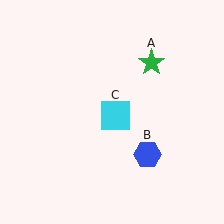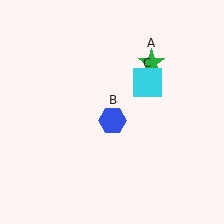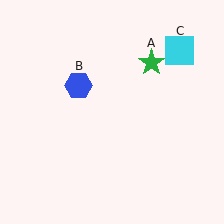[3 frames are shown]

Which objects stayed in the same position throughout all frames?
Green star (object A) remained stationary.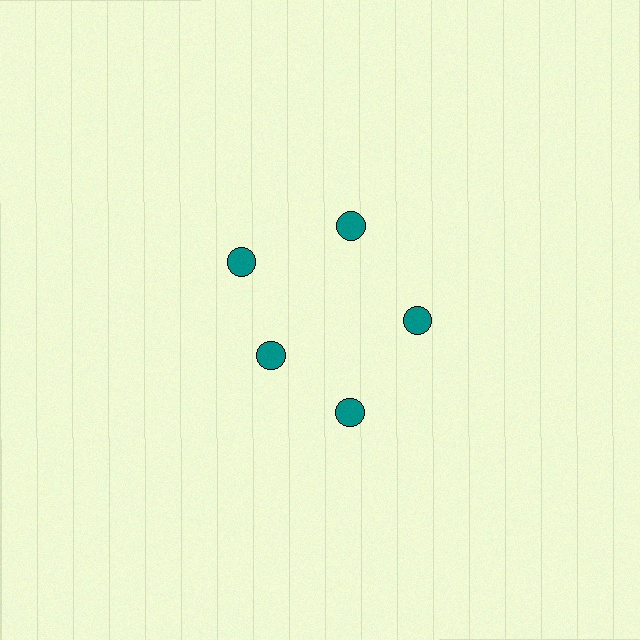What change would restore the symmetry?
The symmetry would be restored by moving it outward, back onto the ring so that all 5 circles sit at equal angles and equal distance from the center.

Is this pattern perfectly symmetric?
No. The 5 teal circles are arranged in a ring, but one element near the 8 o'clock position is pulled inward toward the center, breaking the 5-fold rotational symmetry.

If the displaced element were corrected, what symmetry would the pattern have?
It would have 5-fold rotational symmetry — the pattern would map onto itself every 72 degrees.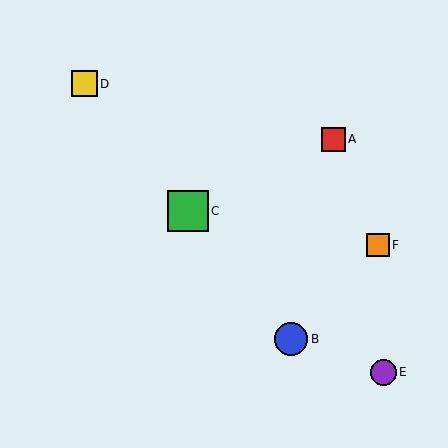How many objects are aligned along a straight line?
3 objects (B, C, D) are aligned along a straight line.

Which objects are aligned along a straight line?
Objects B, C, D are aligned along a straight line.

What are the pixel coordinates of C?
Object C is at (188, 211).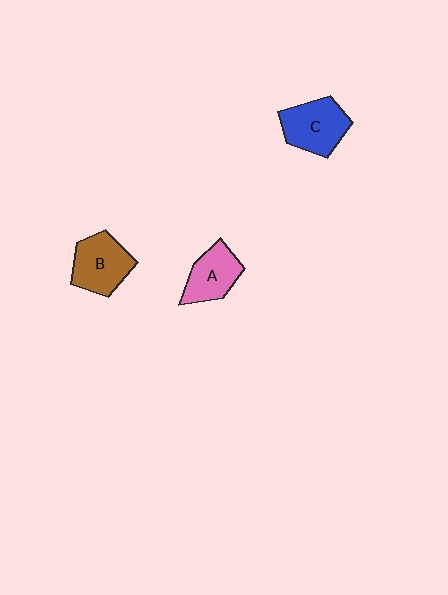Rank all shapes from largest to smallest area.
From largest to smallest: C (blue), B (brown), A (pink).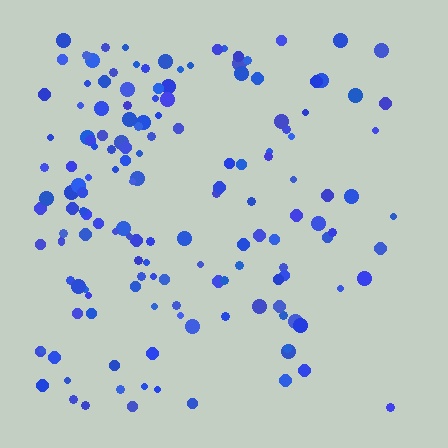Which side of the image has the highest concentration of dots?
The left.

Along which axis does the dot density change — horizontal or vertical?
Horizontal.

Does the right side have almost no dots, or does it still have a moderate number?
Still a moderate number, just noticeably fewer than the left.